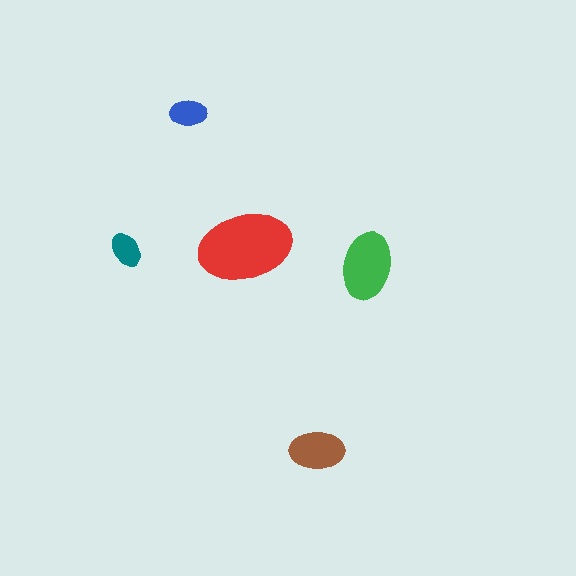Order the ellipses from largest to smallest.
the red one, the green one, the brown one, the blue one, the teal one.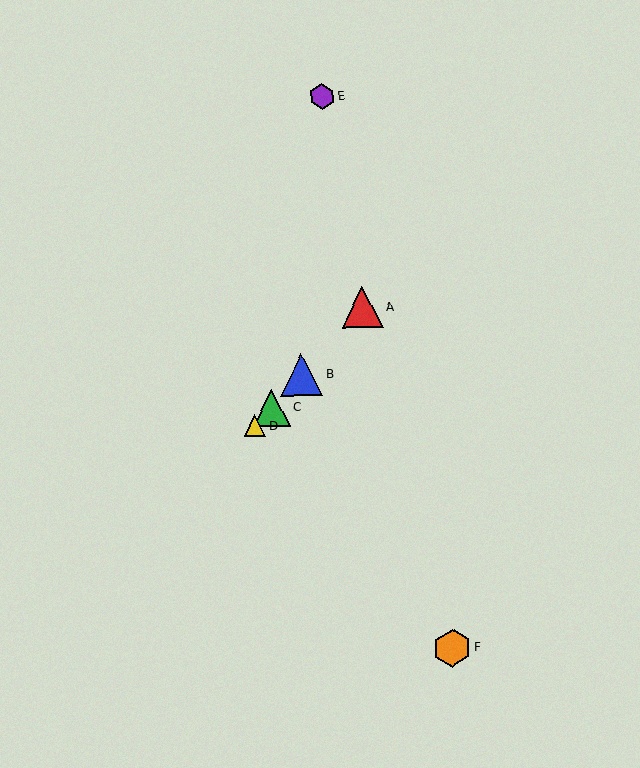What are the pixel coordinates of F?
Object F is at (452, 648).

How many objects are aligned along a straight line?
4 objects (A, B, C, D) are aligned along a straight line.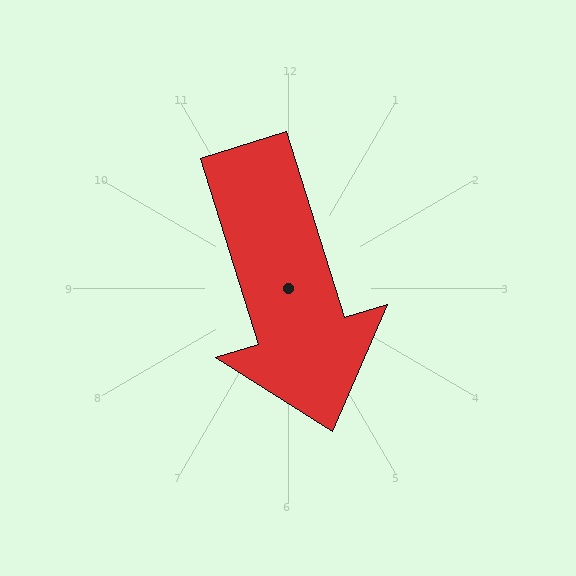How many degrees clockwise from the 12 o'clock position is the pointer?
Approximately 163 degrees.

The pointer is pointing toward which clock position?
Roughly 5 o'clock.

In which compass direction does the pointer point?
South.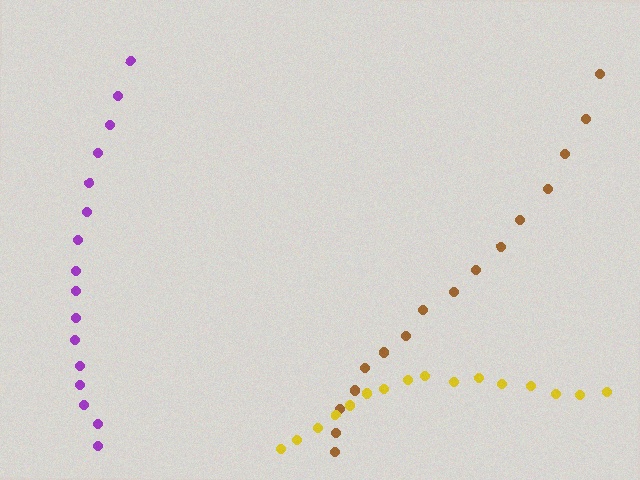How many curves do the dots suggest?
There are 3 distinct paths.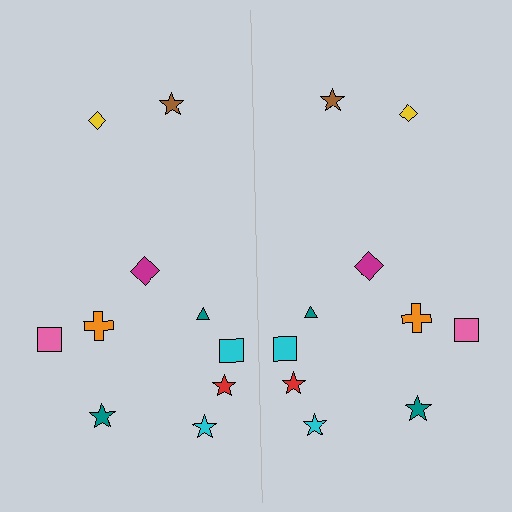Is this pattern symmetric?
Yes, this pattern has bilateral (reflection) symmetry.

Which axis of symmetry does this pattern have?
The pattern has a vertical axis of symmetry running through the center of the image.